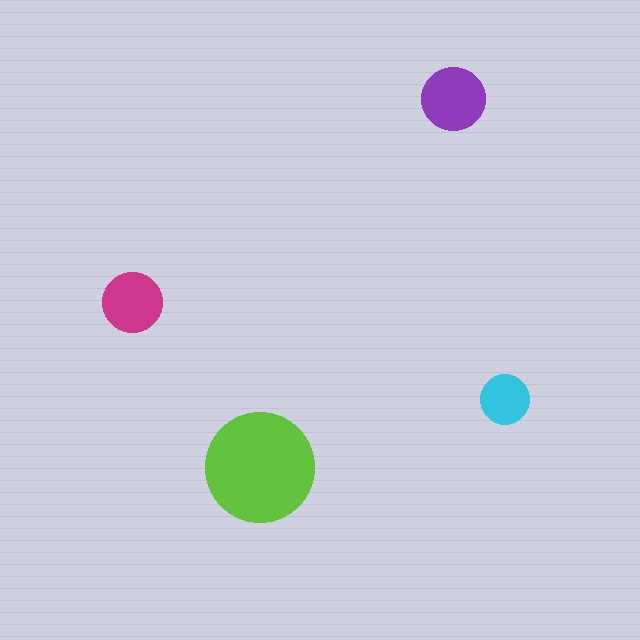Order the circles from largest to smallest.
the lime one, the purple one, the magenta one, the cyan one.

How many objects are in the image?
There are 4 objects in the image.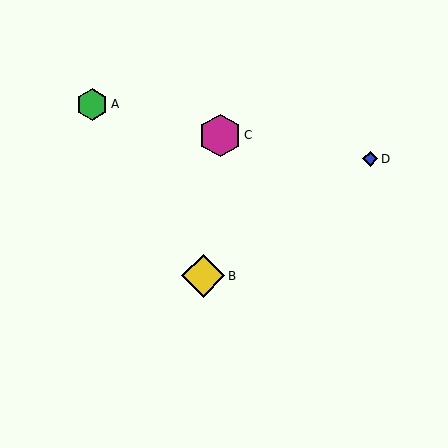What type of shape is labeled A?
Shape A is a green hexagon.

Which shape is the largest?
The yellow diamond (labeled B) is the largest.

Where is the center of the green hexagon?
The center of the green hexagon is at (92, 104).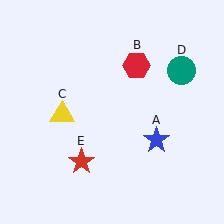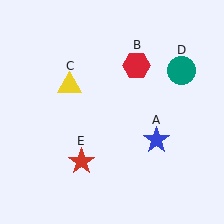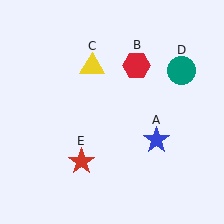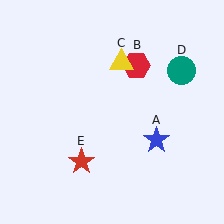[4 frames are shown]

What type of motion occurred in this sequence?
The yellow triangle (object C) rotated clockwise around the center of the scene.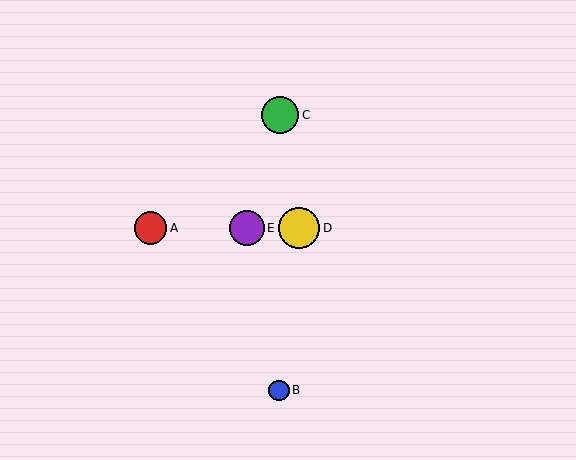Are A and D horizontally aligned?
Yes, both are at y≈228.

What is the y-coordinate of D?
Object D is at y≈228.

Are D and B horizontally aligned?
No, D is at y≈228 and B is at y≈390.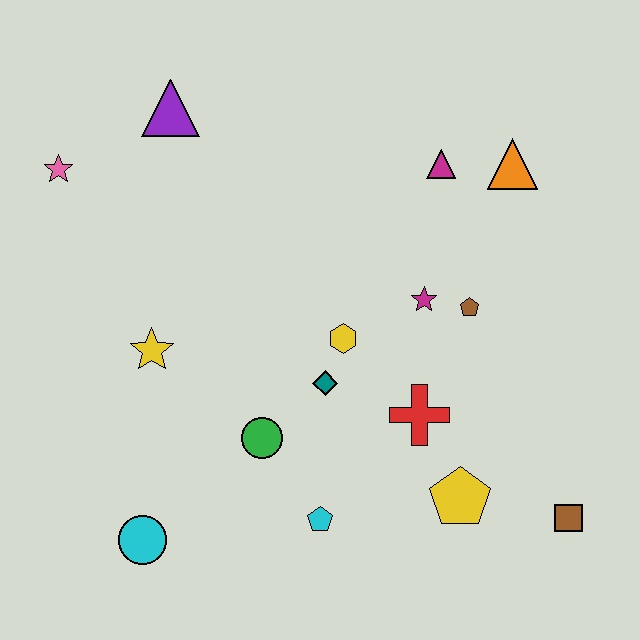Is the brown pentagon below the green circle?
No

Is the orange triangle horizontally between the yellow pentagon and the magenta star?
No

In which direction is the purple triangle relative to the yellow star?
The purple triangle is above the yellow star.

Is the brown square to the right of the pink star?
Yes